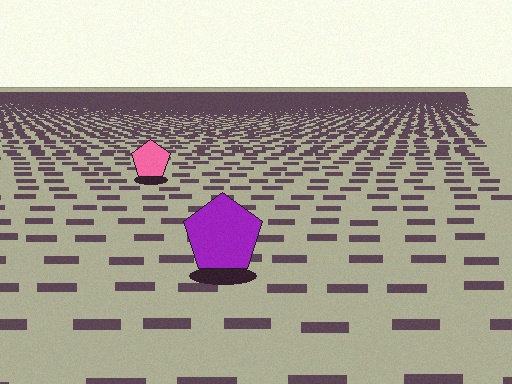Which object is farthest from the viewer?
The pink pentagon is farthest from the viewer. It appears smaller and the ground texture around it is denser.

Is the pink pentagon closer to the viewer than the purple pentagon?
No. The purple pentagon is closer — you can tell from the texture gradient: the ground texture is coarser near it.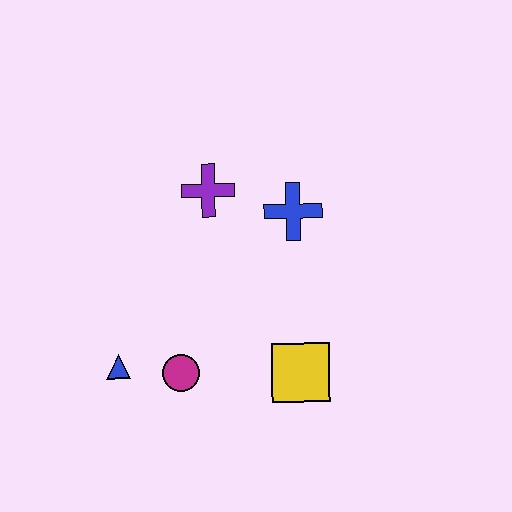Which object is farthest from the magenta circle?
The blue cross is farthest from the magenta circle.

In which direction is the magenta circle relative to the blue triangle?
The magenta circle is to the right of the blue triangle.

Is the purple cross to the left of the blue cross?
Yes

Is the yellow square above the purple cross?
No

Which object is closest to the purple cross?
The blue cross is closest to the purple cross.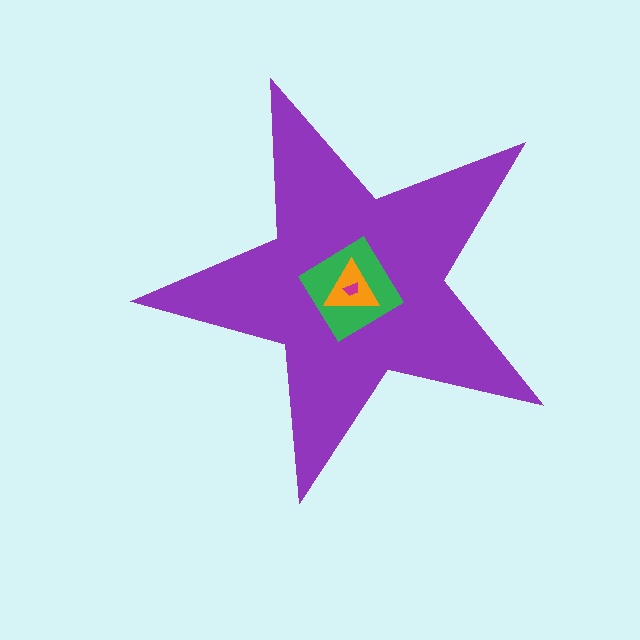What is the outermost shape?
The purple star.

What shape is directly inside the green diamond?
The orange triangle.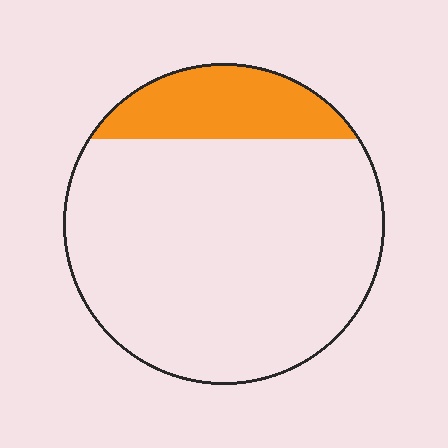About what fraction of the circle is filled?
About one sixth (1/6).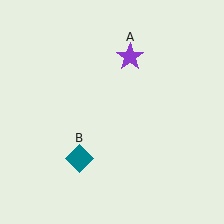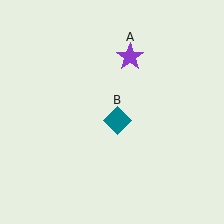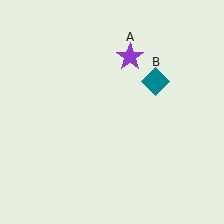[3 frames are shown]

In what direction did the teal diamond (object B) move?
The teal diamond (object B) moved up and to the right.